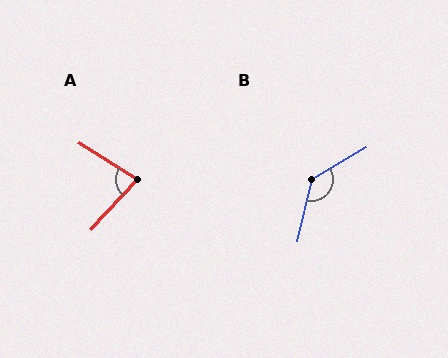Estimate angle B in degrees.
Approximately 134 degrees.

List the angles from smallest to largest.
A (79°), B (134°).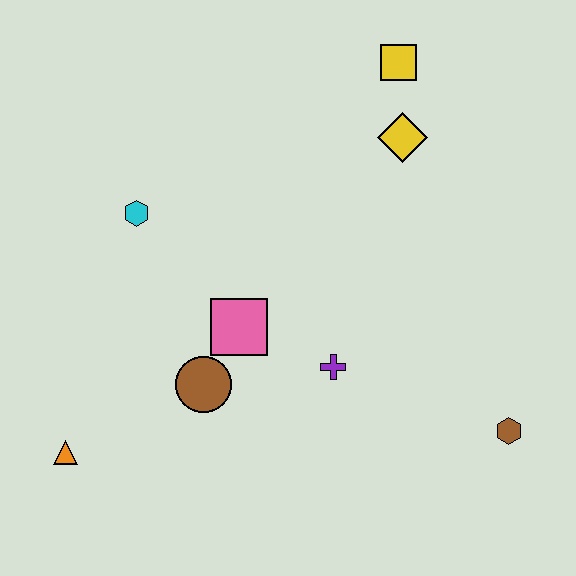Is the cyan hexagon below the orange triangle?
No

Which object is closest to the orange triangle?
The brown circle is closest to the orange triangle.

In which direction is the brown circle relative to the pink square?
The brown circle is below the pink square.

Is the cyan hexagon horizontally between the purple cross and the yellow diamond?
No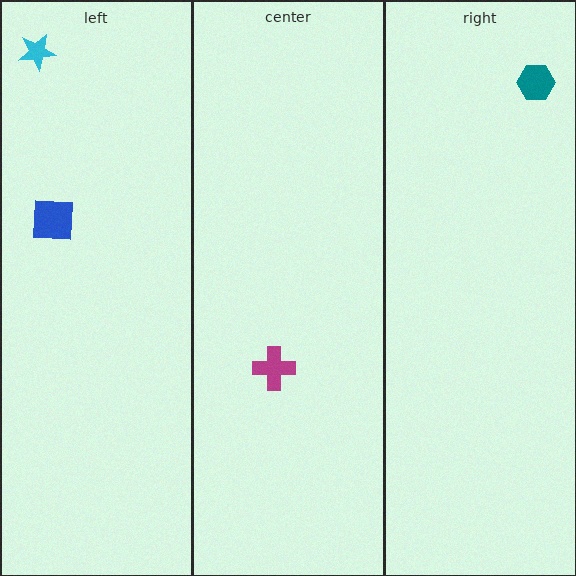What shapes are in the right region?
The teal hexagon.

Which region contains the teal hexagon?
The right region.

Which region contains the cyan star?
The left region.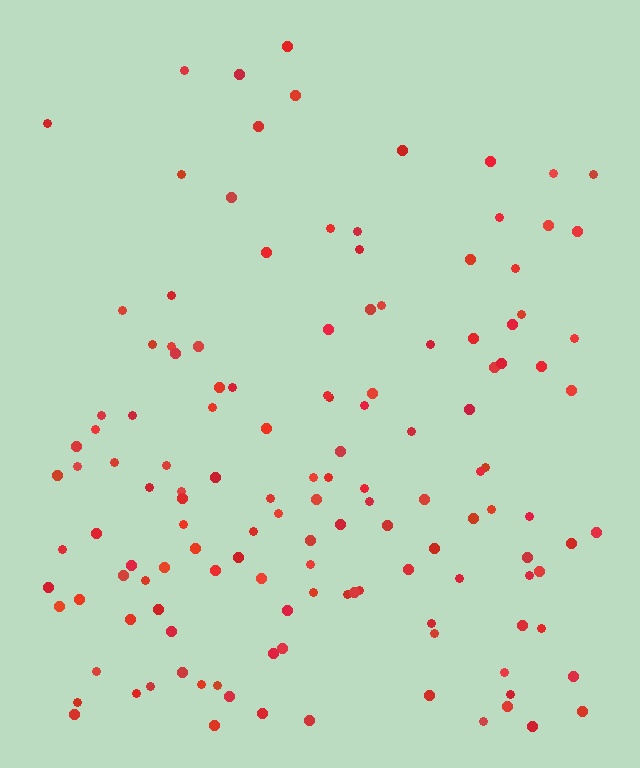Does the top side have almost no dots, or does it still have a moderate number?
Still a moderate number, just noticeably fewer than the bottom.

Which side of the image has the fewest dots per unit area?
The top.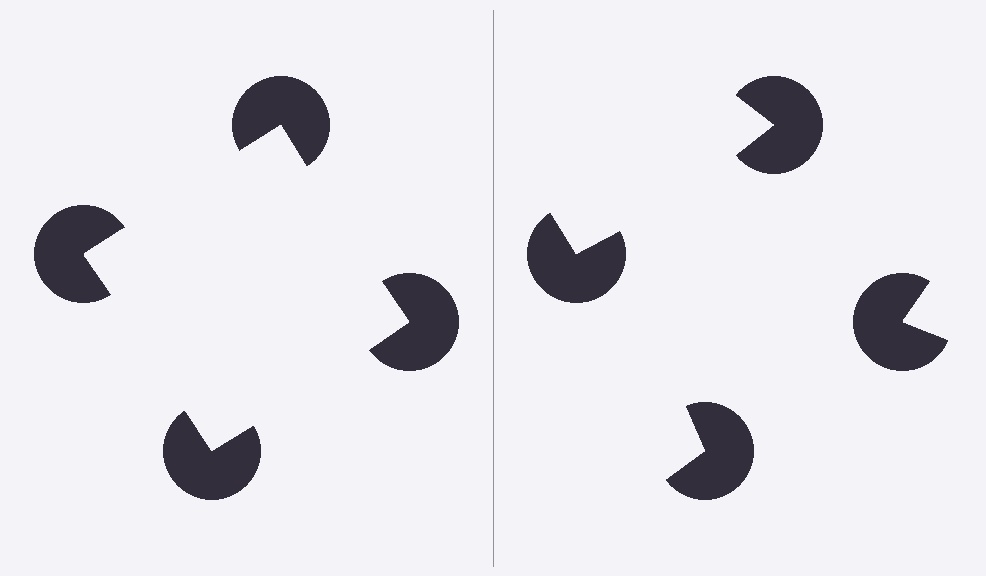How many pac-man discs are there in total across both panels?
8 — 4 on each side.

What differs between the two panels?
The pac-man discs are positioned identically on both sides; only the wedge orientations differ. On the left they align to a square; on the right they are misaligned.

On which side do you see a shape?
An illusory square appears on the left side. On the right side the wedge cuts are rotated, so no coherent shape forms.